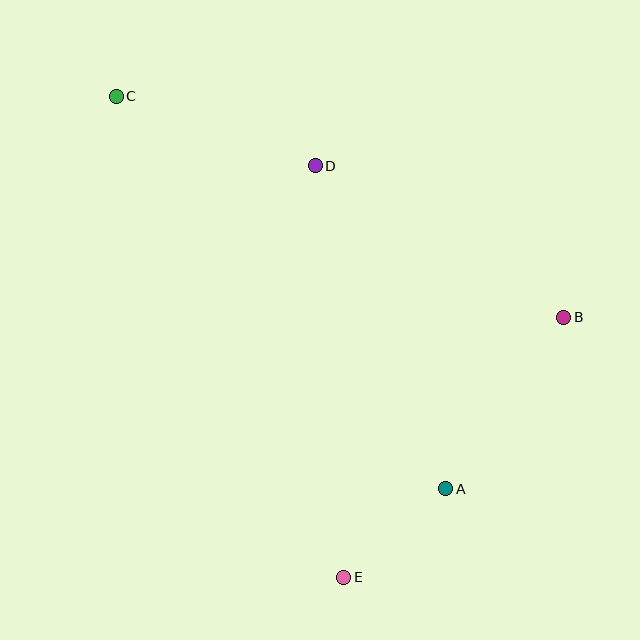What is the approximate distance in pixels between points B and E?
The distance between B and E is approximately 341 pixels.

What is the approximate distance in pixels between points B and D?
The distance between B and D is approximately 291 pixels.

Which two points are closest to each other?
Points A and E are closest to each other.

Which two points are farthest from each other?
Points C and E are farthest from each other.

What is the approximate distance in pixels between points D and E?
The distance between D and E is approximately 413 pixels.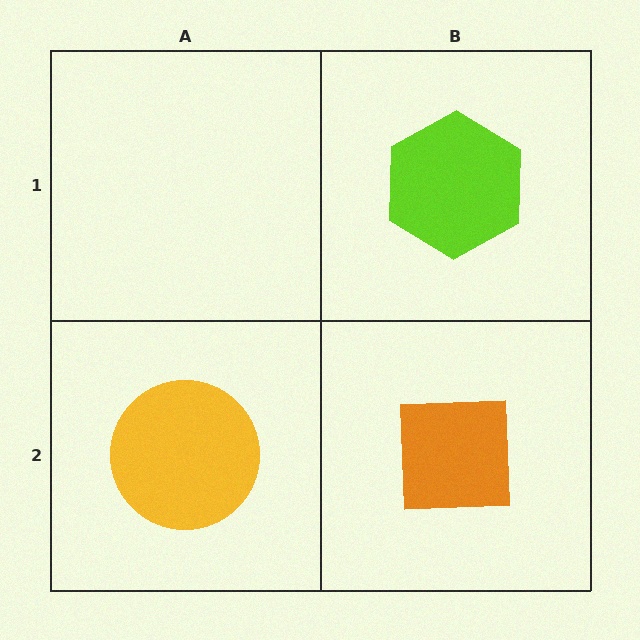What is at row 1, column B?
A lime hexagon.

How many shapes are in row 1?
1 shape.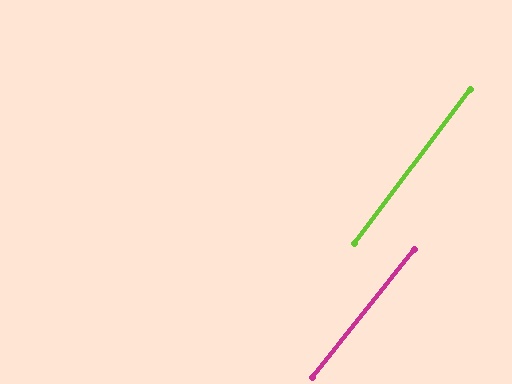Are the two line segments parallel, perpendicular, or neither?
Parallel — their directions differ by only 1.5°.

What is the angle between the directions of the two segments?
Approximately 2 degrees.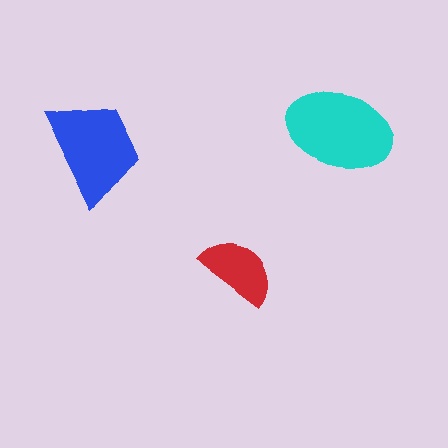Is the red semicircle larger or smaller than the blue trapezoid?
Smaller.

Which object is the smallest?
The red semicircle.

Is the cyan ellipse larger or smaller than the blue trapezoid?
Larger.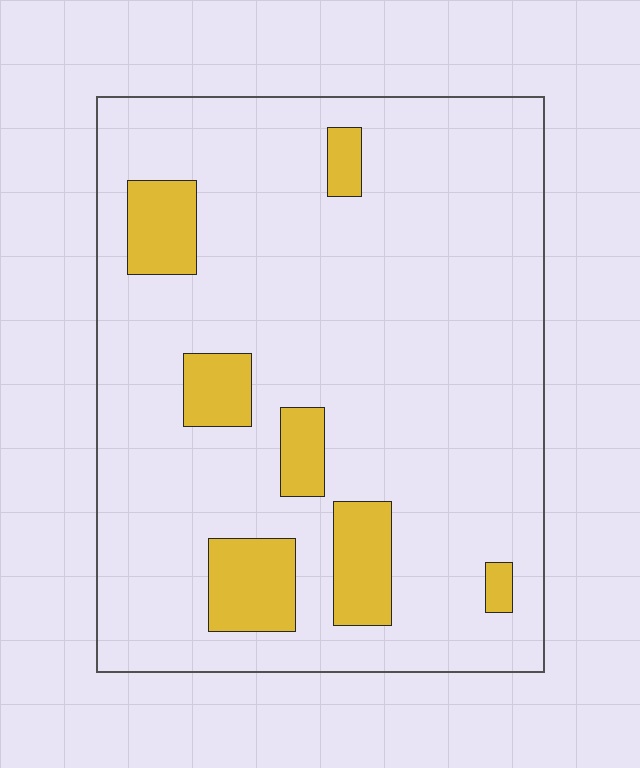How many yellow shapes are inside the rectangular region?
7.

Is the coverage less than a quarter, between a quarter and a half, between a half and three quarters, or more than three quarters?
Less than a quarter.